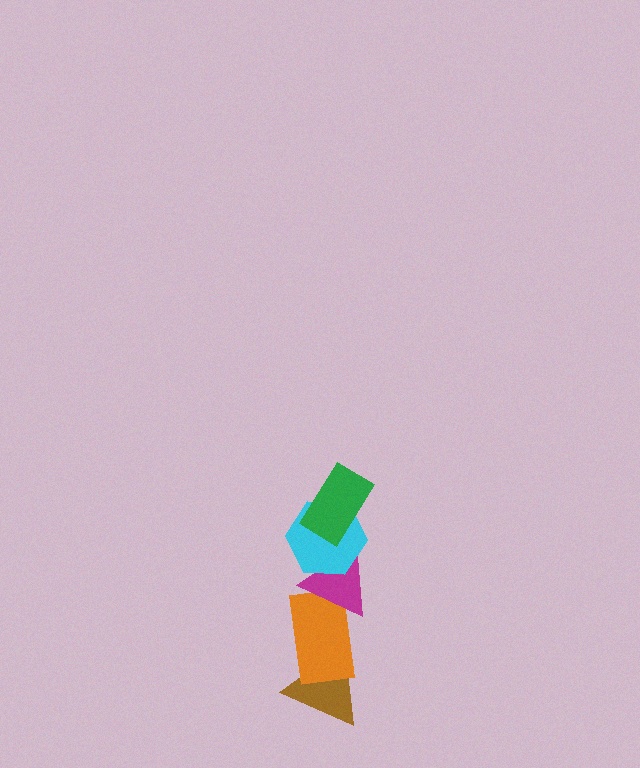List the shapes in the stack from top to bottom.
From top to bottom: the green rectangle, the cyan hexagon, the magenta triangle, the orange rectangle, the brown triangle.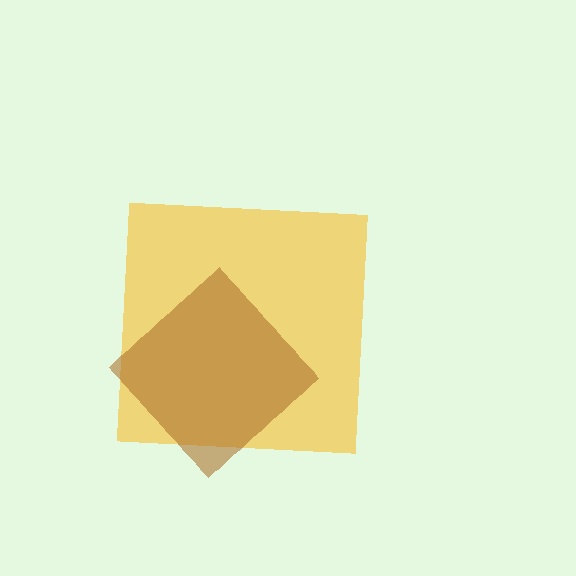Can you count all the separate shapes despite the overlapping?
Yes, there are 2 separate shapes.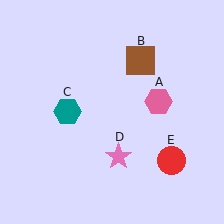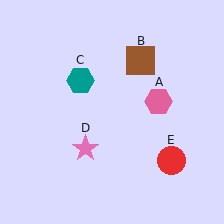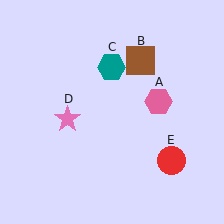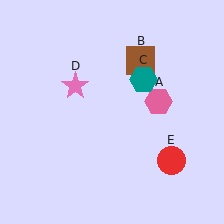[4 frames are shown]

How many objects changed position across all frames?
2 objects changed position: teal hexagon (object C), pink star (object D).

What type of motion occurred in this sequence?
The teal hexagon (object C), pink star (object D) rotated clockwise around the center of the scene.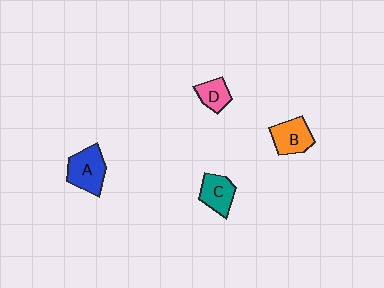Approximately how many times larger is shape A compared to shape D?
Approximately 1.7 times.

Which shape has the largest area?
Shape A (blue).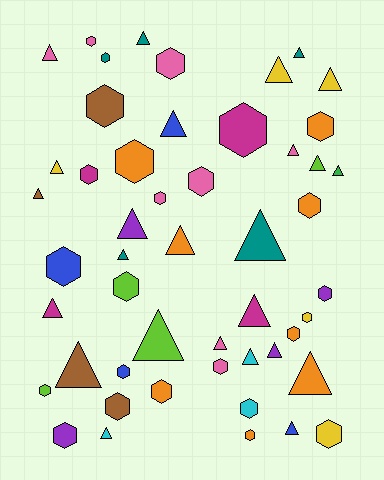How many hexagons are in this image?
There are 25 hexagons.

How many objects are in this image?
There are 50 objects.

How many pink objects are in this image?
There are 8 pink objects.